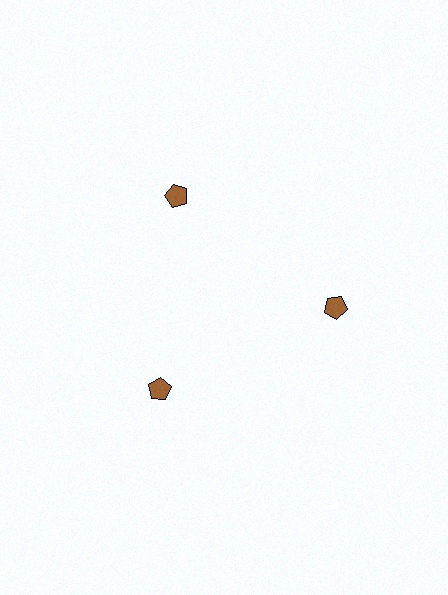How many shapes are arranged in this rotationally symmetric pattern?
There are 3 shapes, arranged in 3 groups of 1.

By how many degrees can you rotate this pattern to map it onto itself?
The pattern maps onto itself every 120 degrees of rotation.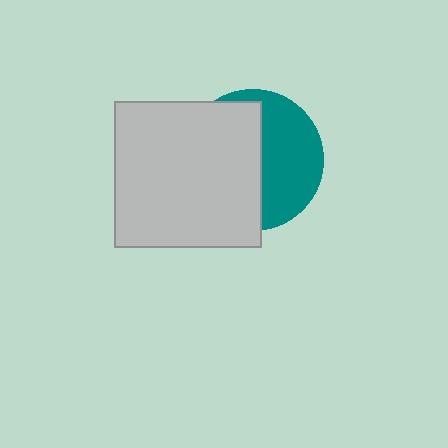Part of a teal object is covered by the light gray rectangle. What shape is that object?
It is a circle.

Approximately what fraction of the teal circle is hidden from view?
Roughly 55% of the teal circle is hidden behind the light gray rectangle.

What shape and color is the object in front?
The object in front is a light gray rectangle.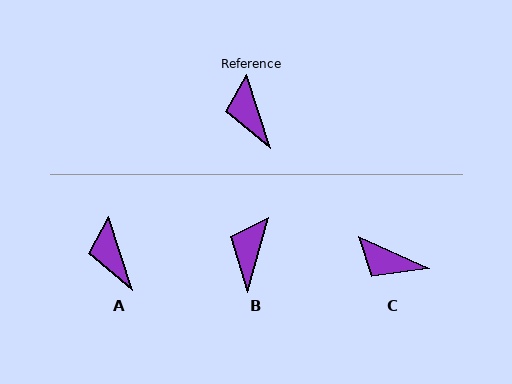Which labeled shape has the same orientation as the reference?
A.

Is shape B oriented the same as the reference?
No, it is off by about 33 degrees.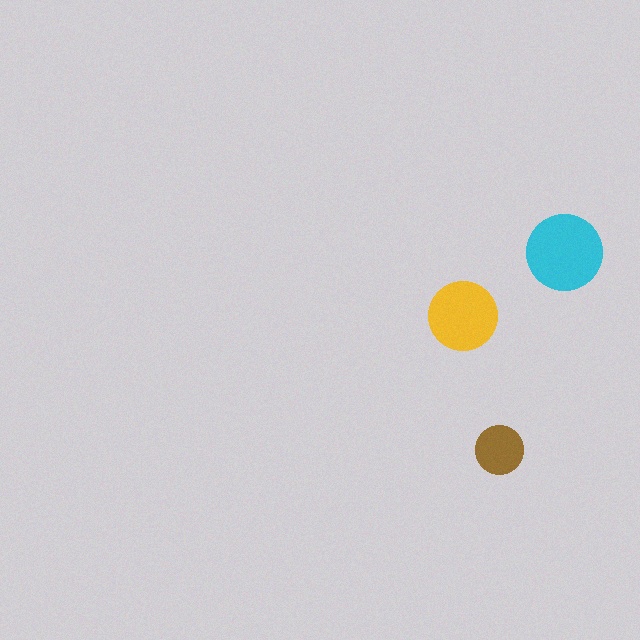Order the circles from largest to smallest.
the cyan one, the yellow one, the brown one.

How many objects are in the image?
There are 3 objects in the image.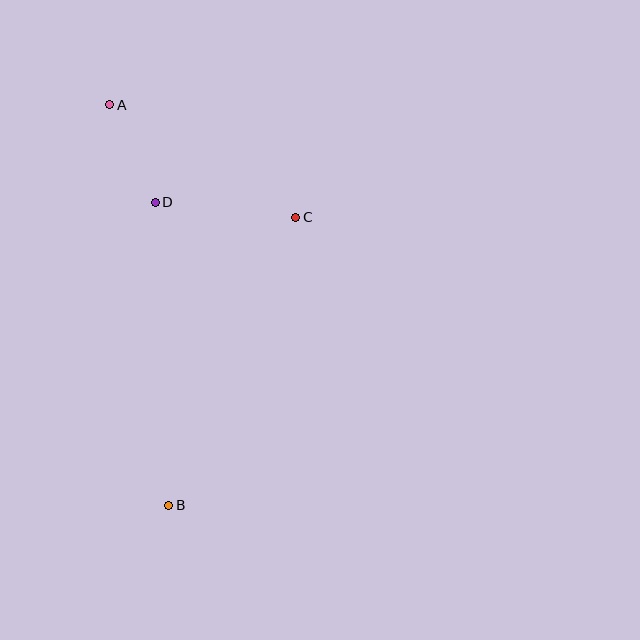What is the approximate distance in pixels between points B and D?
The distance between B and D is approximately 303 pixels.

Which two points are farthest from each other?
Points A and B are farthest from each other.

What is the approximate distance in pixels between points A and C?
The distance between A and C is approximately 217 pixels.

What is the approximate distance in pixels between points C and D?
The distance between C and D is approximately 141 pixels.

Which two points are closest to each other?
Points A and D are closest to each other.